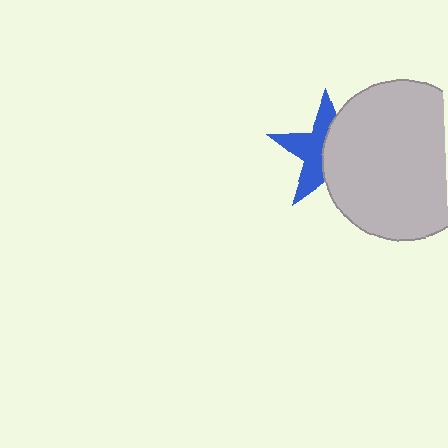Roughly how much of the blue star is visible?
About half of it is visible (roughly 49%).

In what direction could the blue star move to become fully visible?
The blue star could move left. That would shift it out from behind the light gray circle entirely.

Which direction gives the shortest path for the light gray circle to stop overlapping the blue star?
Moving right gives the shortest separation.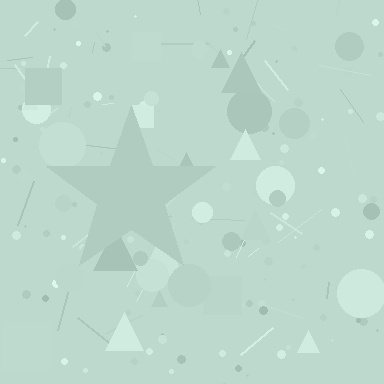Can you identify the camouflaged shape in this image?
The camouflaged shape is a star.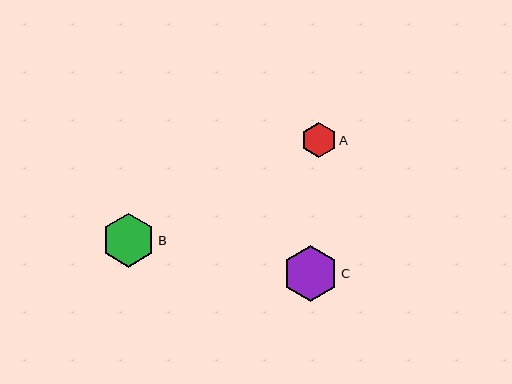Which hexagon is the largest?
Hexagon C is the largest with a size of approximately 56 pixels.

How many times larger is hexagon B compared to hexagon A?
Hexagon B is approximately 1.5 times the size of hexagon A.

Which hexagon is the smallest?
Hexagon A is the smallest with a size of approximately 35 pixels.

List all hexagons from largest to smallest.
From largest to smallest: C, B, A.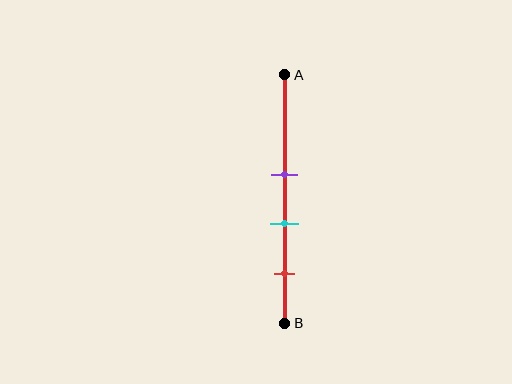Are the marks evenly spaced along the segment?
Yes, the marks are approximately evenly spaced.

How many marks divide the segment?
There are 3 marks dividing the segment.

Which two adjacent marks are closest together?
The purple and cyan marks are the closest adjacent pair.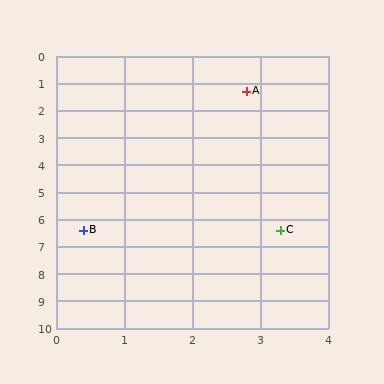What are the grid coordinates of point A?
Point A is at approximately (2.8, 1.3).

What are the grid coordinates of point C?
Point C is at approximately (3.3, 6.4).